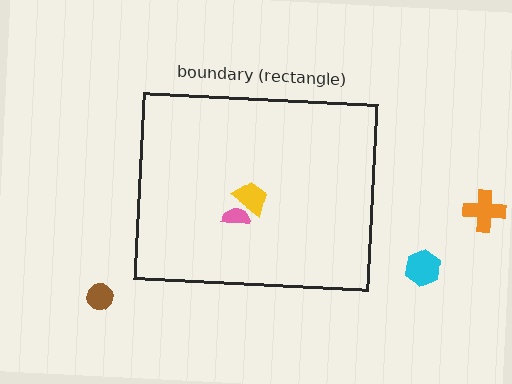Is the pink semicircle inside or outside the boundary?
Inside.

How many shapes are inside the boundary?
2 inside, 3 outside.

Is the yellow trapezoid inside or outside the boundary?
Inside.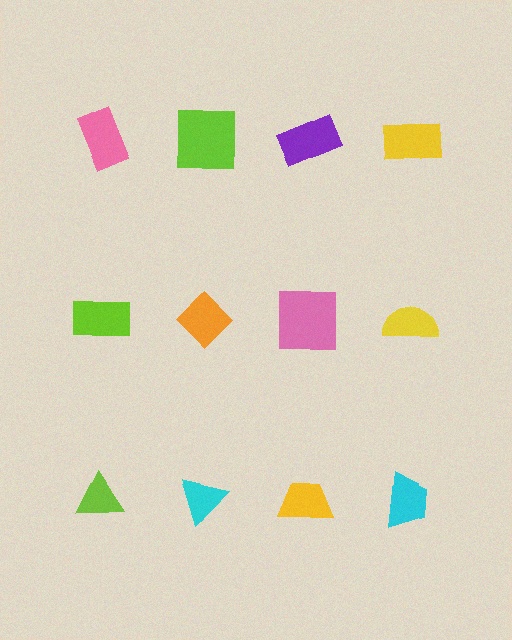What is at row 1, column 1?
A pink rectangle.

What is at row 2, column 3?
A pink square.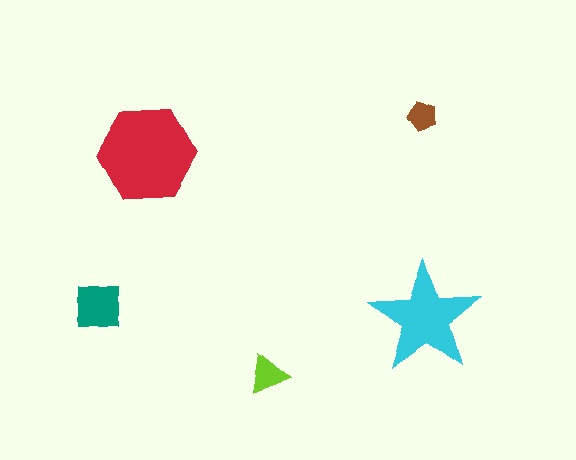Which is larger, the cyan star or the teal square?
The cyan star.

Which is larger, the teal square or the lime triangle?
The teal square.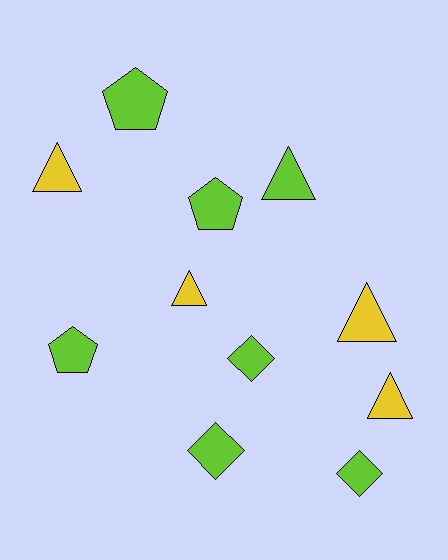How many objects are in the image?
There are 11 objects.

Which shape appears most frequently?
Triangle, with 5 objects.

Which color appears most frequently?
Lime, with 7 objects.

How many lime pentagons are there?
There are 3 lime pentagons.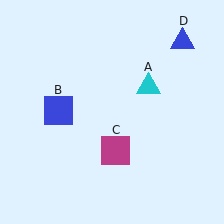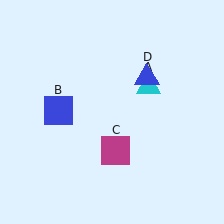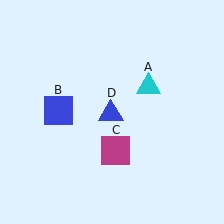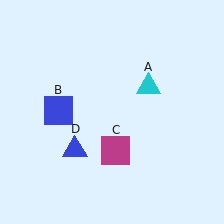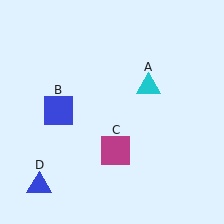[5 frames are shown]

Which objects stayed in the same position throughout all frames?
Cyan triangle (object A) and blue square (object B) and magenta square (object C) remained stationary.